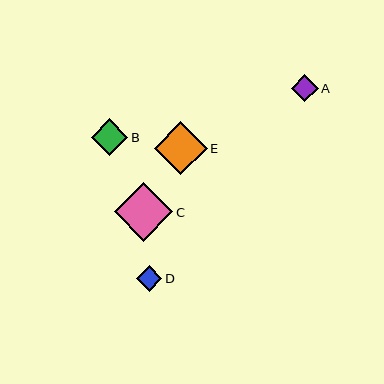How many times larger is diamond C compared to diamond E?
Diamond C is approximately 1.1 times the size of diamond E.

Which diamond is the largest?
Diamond C is the largest with a size of approximately 59 pixels.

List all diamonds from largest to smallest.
From largest to smallest: C, E, B, A, D.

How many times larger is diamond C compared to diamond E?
Diamond C is approximately 1.1 times the size of diamond E.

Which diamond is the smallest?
Diamond D is the smallest with a size of approximately 26 pixels.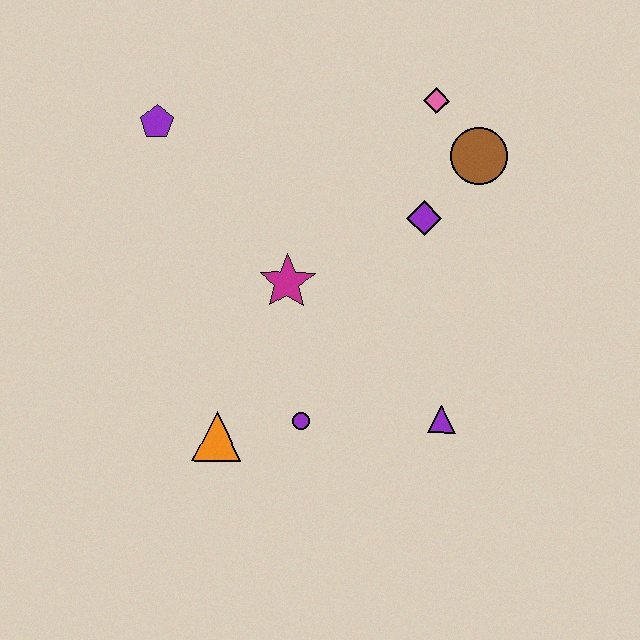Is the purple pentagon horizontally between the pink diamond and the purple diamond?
No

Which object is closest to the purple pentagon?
The magenta star is closest to the purple pentagon.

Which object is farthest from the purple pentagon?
The purple triangle is farthest from the purple pentagon.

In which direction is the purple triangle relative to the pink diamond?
The purple triangle is below the pink diamond.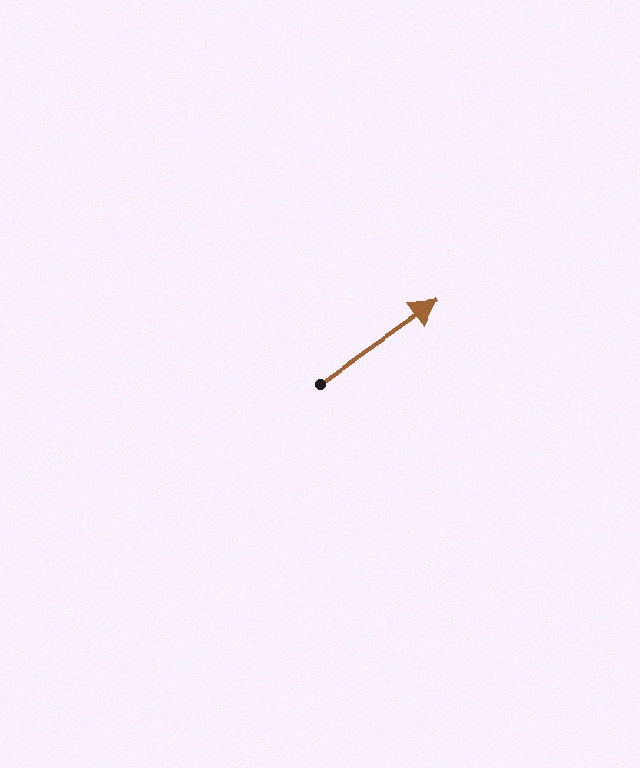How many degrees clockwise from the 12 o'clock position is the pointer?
Approximately 55 degrees.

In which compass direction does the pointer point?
Northeast.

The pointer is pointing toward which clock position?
Roughly 2 o'clock.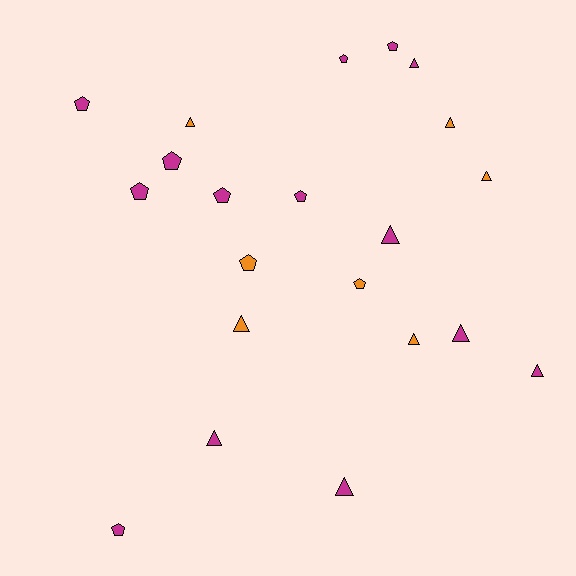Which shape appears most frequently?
Triangle, with 11 objects.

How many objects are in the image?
There are 21 objects.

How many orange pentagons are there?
There are 2 orange pentagons.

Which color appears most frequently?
Magenta, with 14 objects.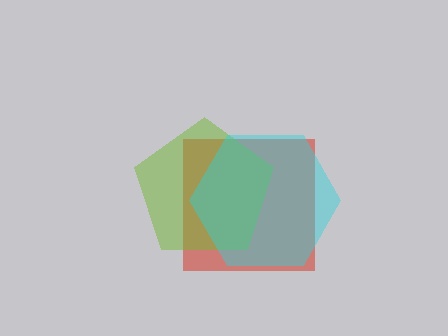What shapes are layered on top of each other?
The layered shapes are: a red square, a lime pentagon, a cyan hexagon.